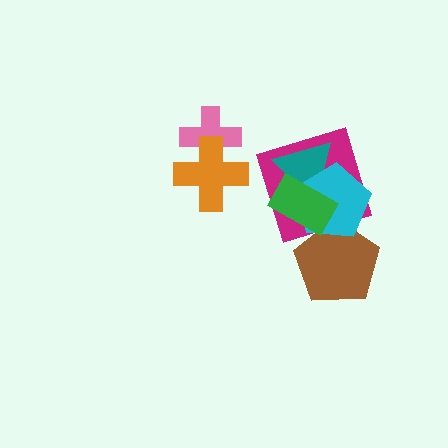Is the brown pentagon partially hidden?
Yes, it is partially covered by another shape.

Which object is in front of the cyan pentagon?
The green rectangle is in front of the cyan pentagon.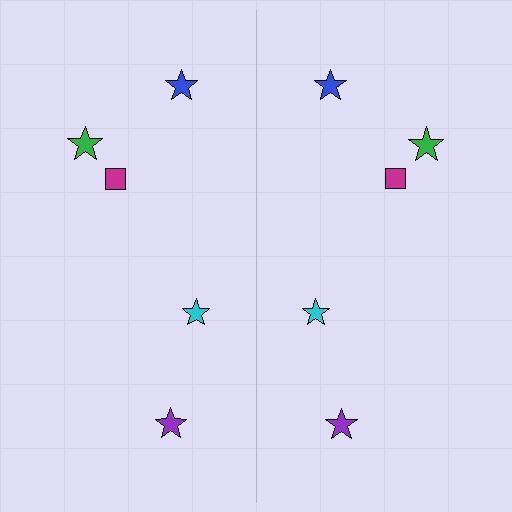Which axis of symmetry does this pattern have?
The pattern has a vertical axis of symmetry running through the center of the image.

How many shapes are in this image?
There are 10 shapes in this image.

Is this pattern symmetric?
Yes, this pattern has bilateral (reflection) symmetry.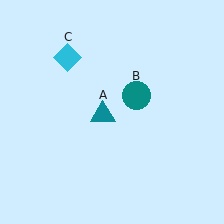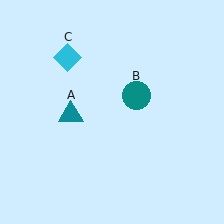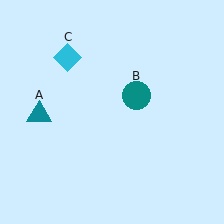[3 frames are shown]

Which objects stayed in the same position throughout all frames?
Teal circle (object B) and cyan diamond (object C) remained stationary.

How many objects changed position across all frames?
1 object changed position: teal triangle (object A).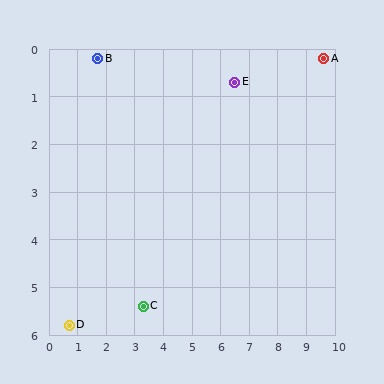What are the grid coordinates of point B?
Point B is at approximately (1.7, 0.2).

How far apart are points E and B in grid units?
Points E and B are about 4.8 grid units apart.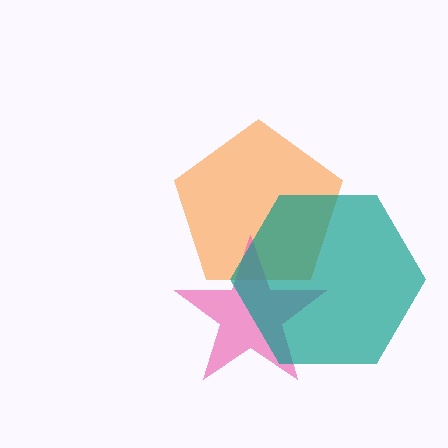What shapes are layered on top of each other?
The layered shapes are: an orange pentagon, a pink star, a teal hexagon.